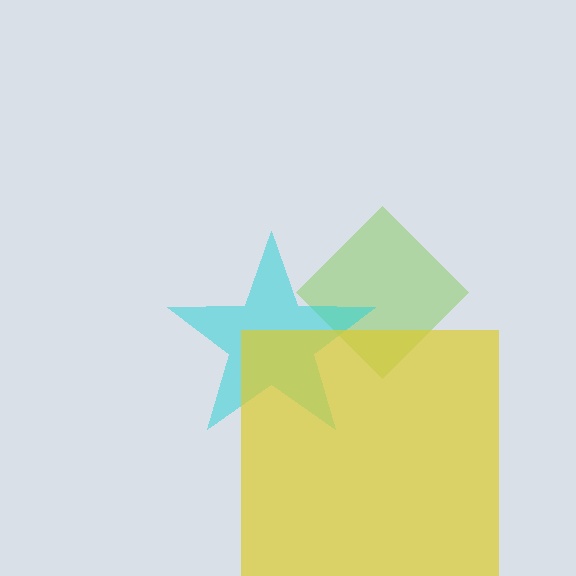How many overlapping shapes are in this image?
There are 3 overlapping shapes in the image.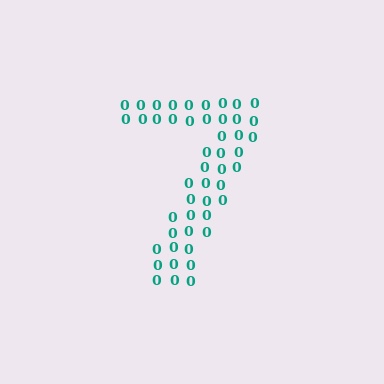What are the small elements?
The small elements are digit 0's.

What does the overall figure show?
The overall figure shows the digit 7.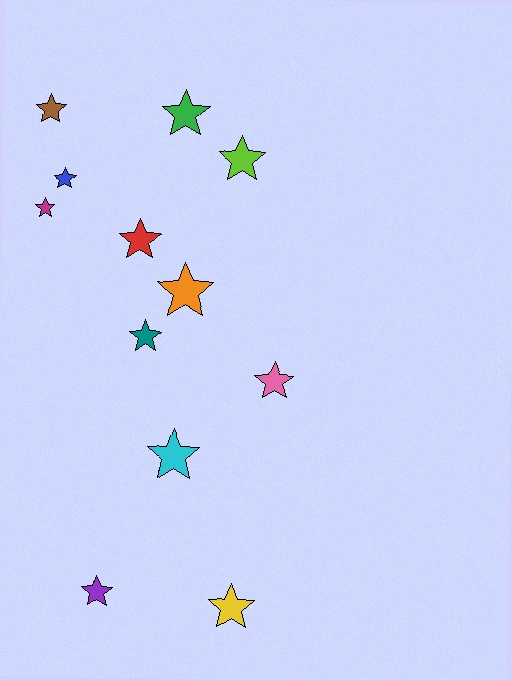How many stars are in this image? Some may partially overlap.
There are 12 stars.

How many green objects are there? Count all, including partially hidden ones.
There is 1 green object.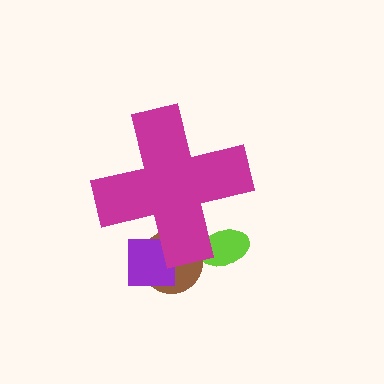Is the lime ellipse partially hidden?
Yes, the lime ellipse is partially hidden behind the magenta cross.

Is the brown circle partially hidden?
Yes, the brown circle is partially hidden behind the magenta cross.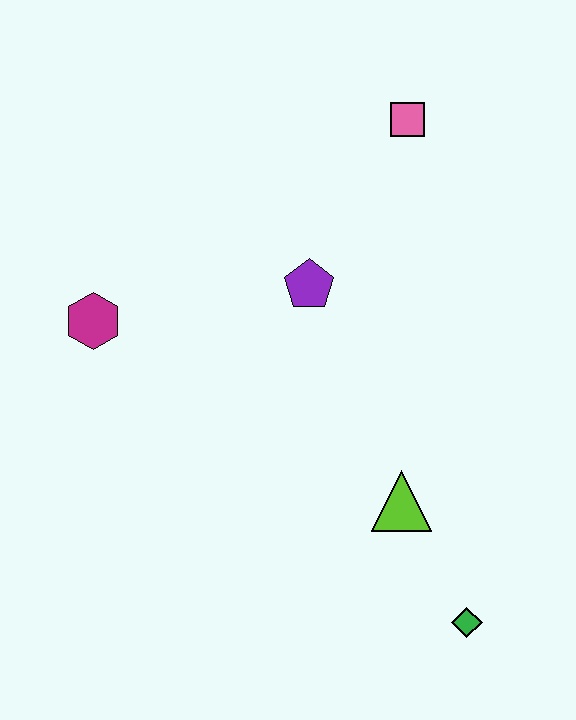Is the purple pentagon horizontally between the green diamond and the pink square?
No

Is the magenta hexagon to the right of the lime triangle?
No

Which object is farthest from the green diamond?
The pink square is farthest from the green diamond.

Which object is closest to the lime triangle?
The green diamond is closest to the lime triangle.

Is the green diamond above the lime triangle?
No